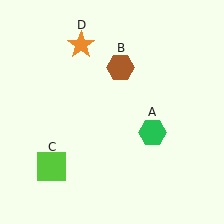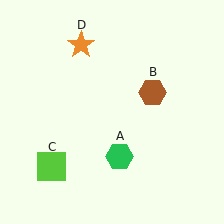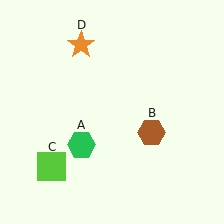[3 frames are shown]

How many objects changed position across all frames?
2 objects changed position: green hexagon (object A), brown hexagon (object B).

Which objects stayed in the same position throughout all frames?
Lime square (object C) and orange star (object D) remained stationary.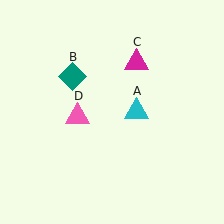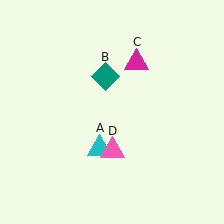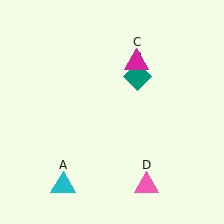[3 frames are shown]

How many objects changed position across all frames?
3 objects changed position: cyan triangle (object A), teal diamond (object B), pink triangle (object D).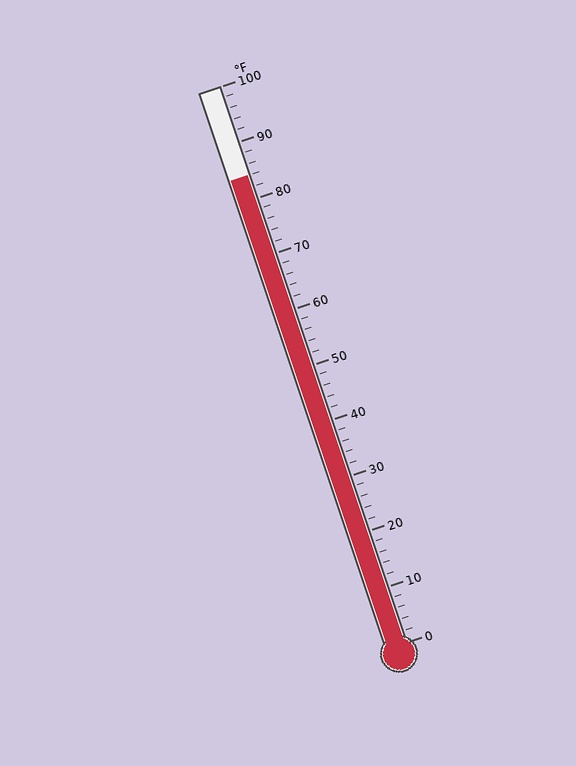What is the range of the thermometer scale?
The thermometer scale ranges from 0°F to 100°F.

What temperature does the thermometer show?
The thermometer shows approximately 84°F.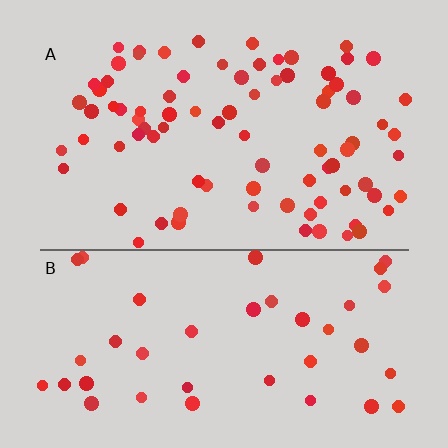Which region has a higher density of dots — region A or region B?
A (the top).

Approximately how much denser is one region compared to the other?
Approximately 2.0× — region A over region B.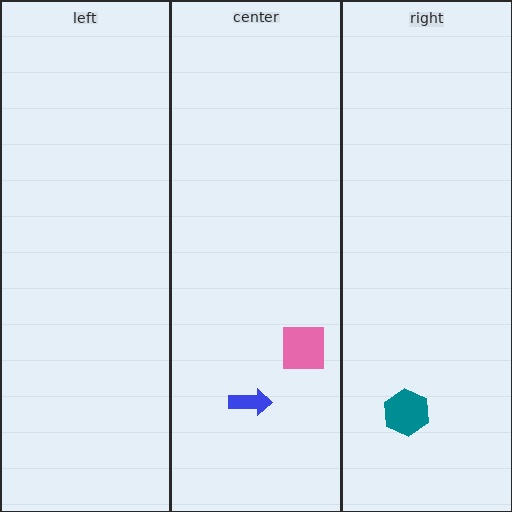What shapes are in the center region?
The blue arrow, the pink square.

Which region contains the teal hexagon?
The right region.